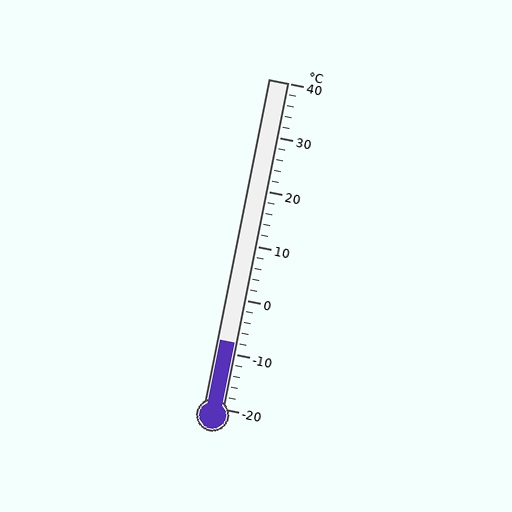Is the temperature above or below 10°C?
The temperature is below 10°C.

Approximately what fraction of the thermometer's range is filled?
The thermometer is filled to approximately 20% of its range.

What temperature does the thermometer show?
The thermometer shows approximately -8°C.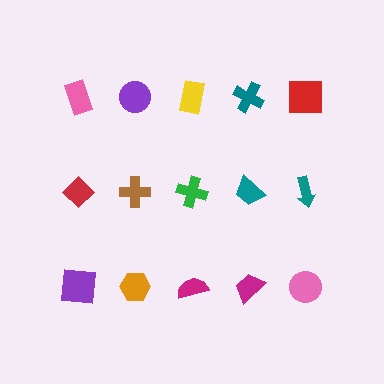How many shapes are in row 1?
5 shapes.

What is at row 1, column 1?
A pink rectangle.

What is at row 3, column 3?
A magenta semicircle.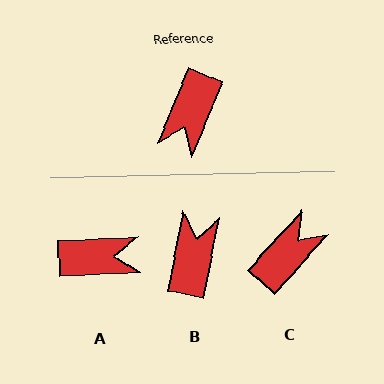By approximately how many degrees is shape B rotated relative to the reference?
Approximately 168 degrees clockwise.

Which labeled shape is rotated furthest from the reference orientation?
B, about 168 degrees away.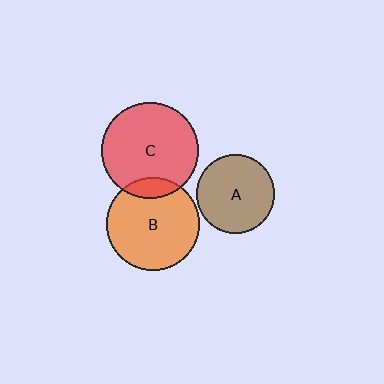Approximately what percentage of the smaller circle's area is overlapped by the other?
Approximately 15%.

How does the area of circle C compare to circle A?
Approximately 1.5 times.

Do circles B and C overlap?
Yes.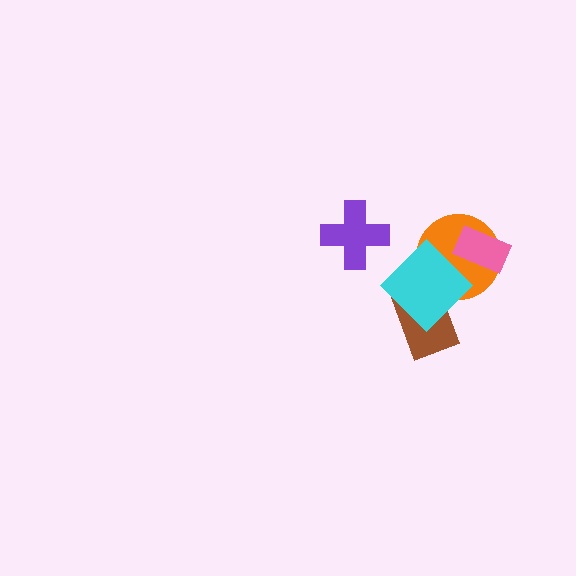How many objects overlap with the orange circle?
3 objects overlap with the orange circle.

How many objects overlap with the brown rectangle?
2 objects overlap with the brown rectangle.